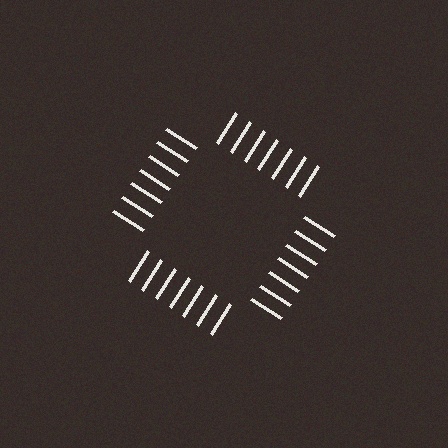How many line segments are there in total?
28 — 7 along each of the 4 edges.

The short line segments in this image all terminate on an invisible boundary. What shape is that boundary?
An illusory square — the line segments terminate on its edges but no continuous stroke is drawn.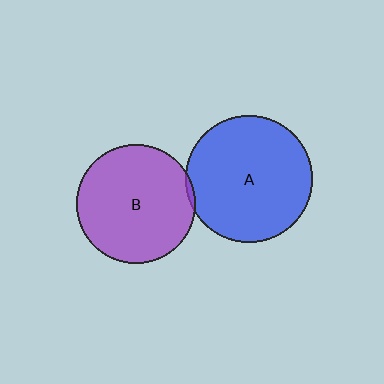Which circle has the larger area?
Circle A (blue).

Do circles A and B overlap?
Yes.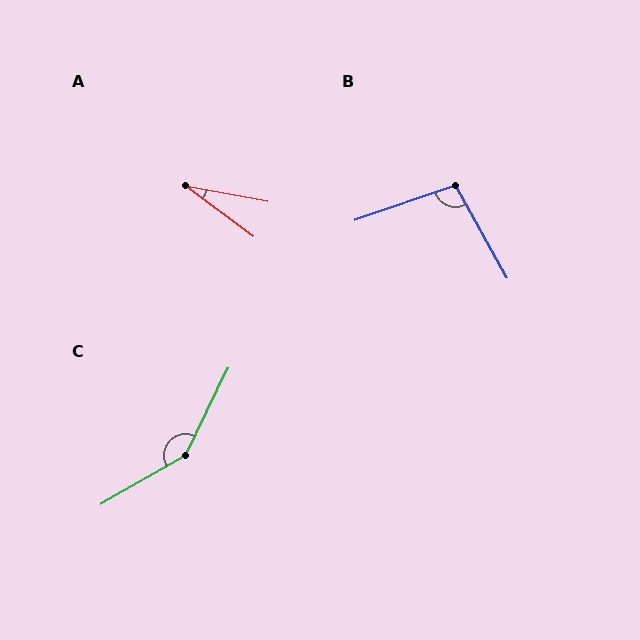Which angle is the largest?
C, at approximately 146 degrees.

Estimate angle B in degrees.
Approximately 100 degrees.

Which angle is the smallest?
A, at approximately 26 degrees.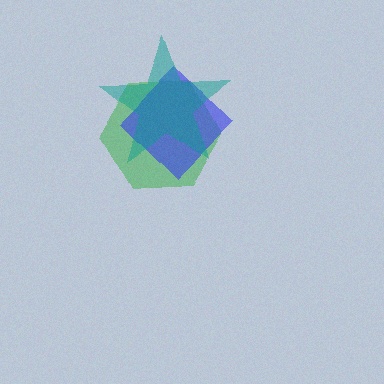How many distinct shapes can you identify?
There are 3 distinct shapes: a green hexagon, a blue diamond, a teal star.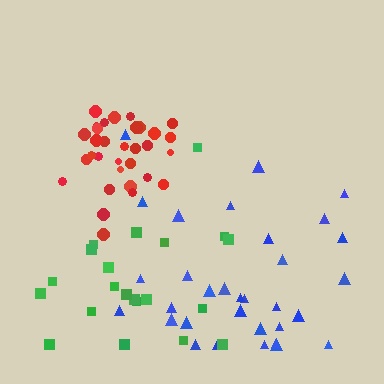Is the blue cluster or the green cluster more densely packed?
Blue.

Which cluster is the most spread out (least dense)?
Green.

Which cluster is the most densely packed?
Red.